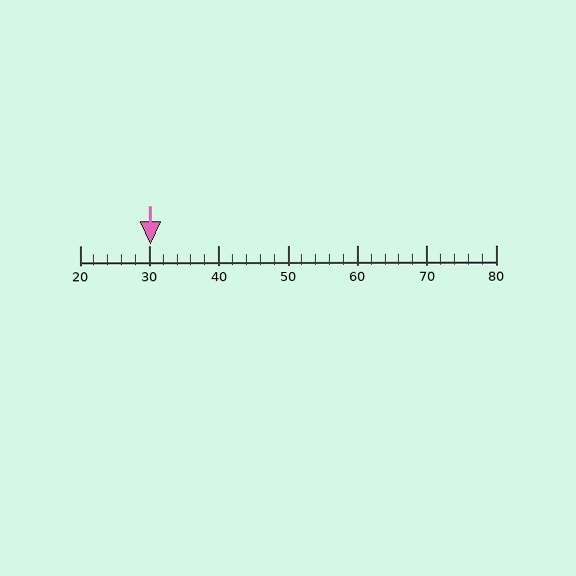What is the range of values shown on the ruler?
The ruler shows values from 20 to 80.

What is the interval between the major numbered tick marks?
The major tick marks are spaced 10 units apart.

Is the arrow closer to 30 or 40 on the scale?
The arrow is closer to 30.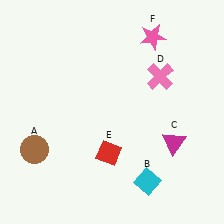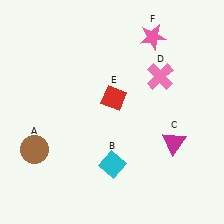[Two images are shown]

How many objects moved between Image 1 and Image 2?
2 objects moved between the two images.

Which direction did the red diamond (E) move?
The red diamond (E) moved up.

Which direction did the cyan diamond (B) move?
The cyan diamond (B) moved left.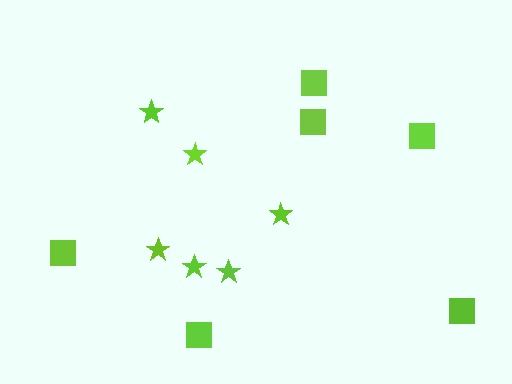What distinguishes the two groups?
There are 2 groups: one group of squares (6) and one group of stars (6).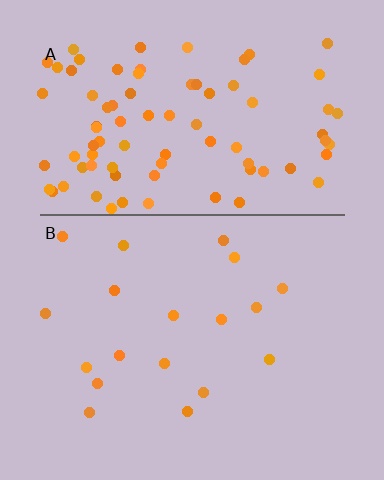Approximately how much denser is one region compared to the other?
Approximately 4.7× — region A over region B.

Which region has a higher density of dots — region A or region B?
A (the top).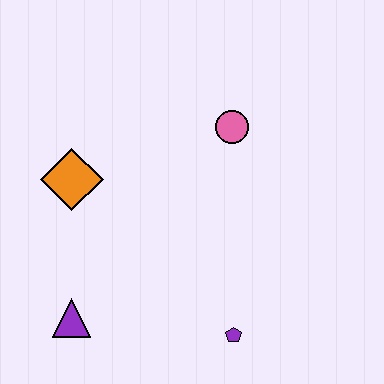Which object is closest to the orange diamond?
The purple triangle is closest to the orange diamond.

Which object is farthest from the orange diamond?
The purple pentagon is farthest from the orange diamond.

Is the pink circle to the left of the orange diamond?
No